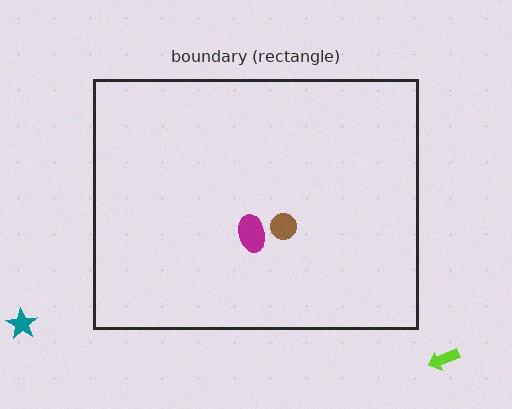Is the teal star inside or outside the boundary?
Outside.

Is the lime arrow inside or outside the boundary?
Outside.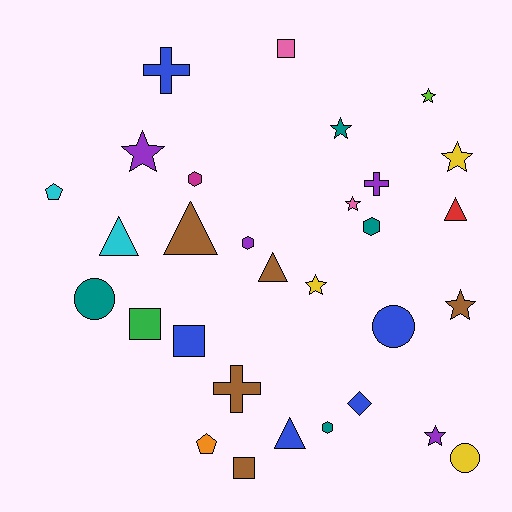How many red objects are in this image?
There is 1 red object.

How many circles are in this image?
There are 3 circles.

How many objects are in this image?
There are 30 objects.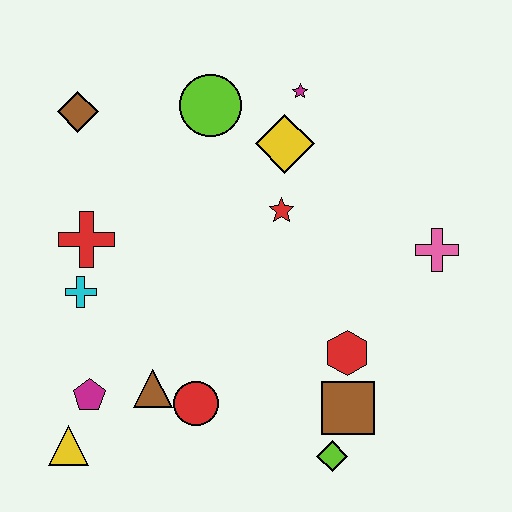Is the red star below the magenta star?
Yes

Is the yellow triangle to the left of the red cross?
Yes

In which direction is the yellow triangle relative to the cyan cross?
The yellow triangle is below the cyan cross.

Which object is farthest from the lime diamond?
The brown diamond is farthest from the lime diamond.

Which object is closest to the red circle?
The brown triangle is closest to the red circle.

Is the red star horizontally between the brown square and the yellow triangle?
Yes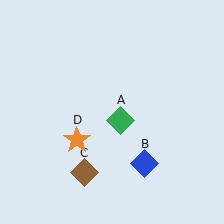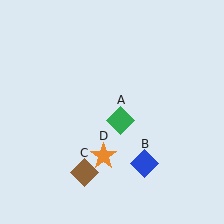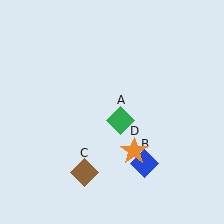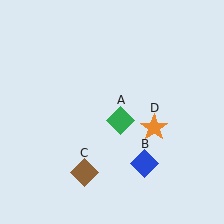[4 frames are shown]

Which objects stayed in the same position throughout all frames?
Green diamond (object A) and blue diamond (object B) and brown diamond (object C) remained stationary.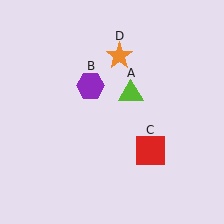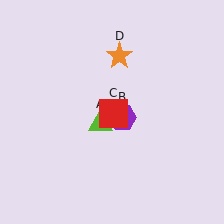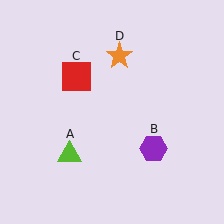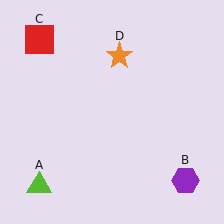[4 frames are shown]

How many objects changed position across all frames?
3 objects changed position: lime triangle (object A), purple hexagon (object B), red square (object C).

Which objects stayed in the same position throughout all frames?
Orange star (object D) remained stationary.